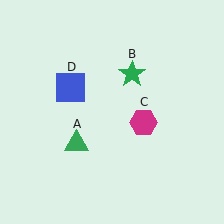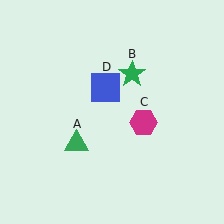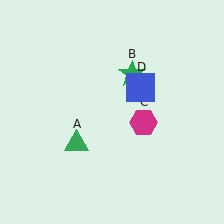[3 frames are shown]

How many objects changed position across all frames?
1 object changed position: blue square (object D).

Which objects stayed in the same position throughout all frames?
Green triangle (object A) and green star (object B) and magenta hexagon (object C) remained stationary.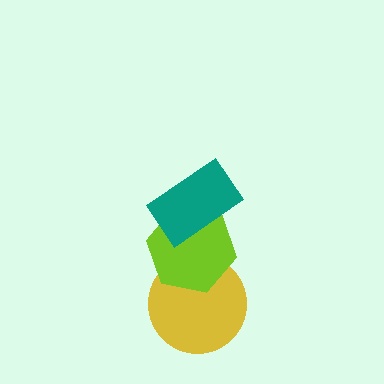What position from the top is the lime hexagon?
The lime hexagon is 2nd from the top.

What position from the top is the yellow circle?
The yellow circle is 3rd from the top.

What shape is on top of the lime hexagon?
The teal rectangle is on top of the lime hexagon.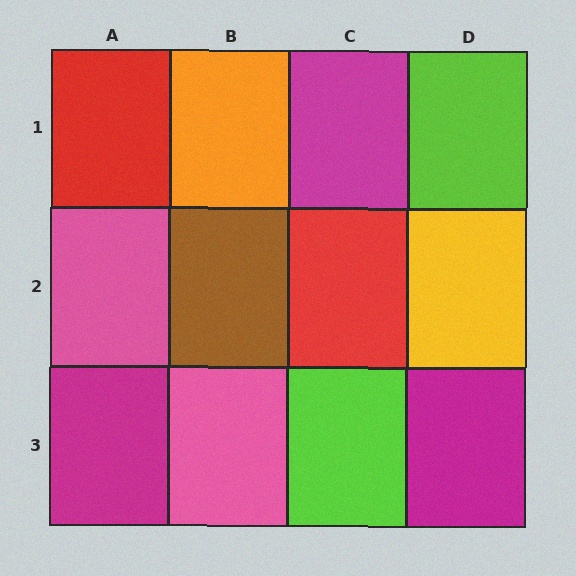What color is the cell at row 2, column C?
Red.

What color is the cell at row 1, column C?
Magenta.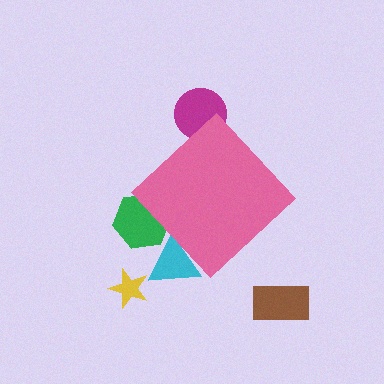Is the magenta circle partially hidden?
Yes, the magenta circle is partially hidden behind the pink diamond.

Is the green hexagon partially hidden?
Yes, the green hexagon is partially hidden behind the pink diamond.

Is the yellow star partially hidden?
No, the yellow star is fully visible.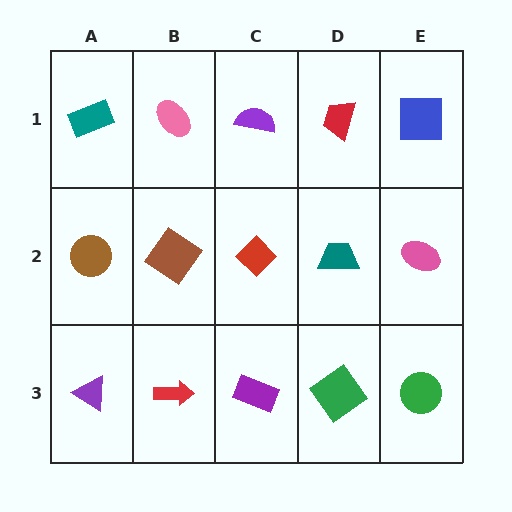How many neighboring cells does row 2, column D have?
4.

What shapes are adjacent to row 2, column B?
A pink ellipse (row 1, column B), a red arrow (row 3, column B), a brown circle (row 2, column A), a red diamond (row 2, column C).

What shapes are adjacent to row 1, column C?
A red diamond (row 2, column C), a pink ellipse (row 1, column B), a red trapezoid (row 1, column D).